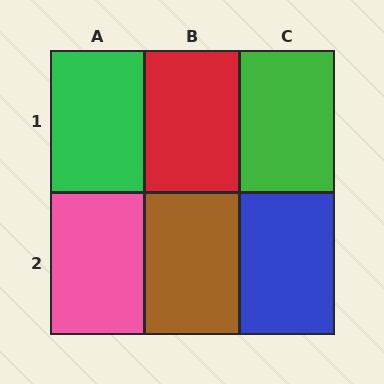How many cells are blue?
1 cell is blue.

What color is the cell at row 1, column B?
Red.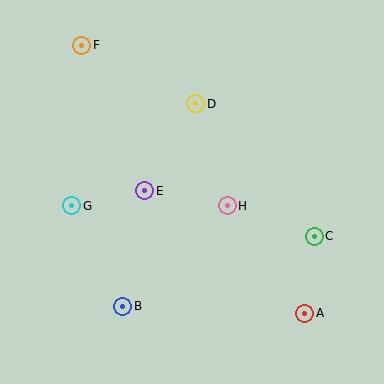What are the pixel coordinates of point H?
Point H is at (227, 206).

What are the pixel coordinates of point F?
Point F is at (82, 45).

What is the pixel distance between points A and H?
The distance between A and H is 133 pixels.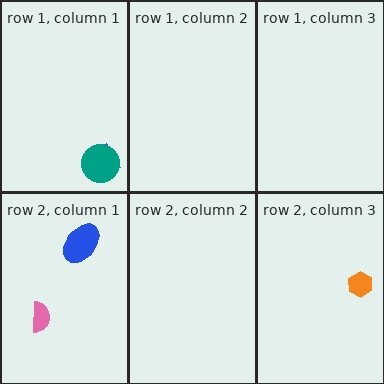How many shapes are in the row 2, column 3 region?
1.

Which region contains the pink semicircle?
The row 2, column 1 region.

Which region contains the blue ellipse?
The row 2, column 1 region.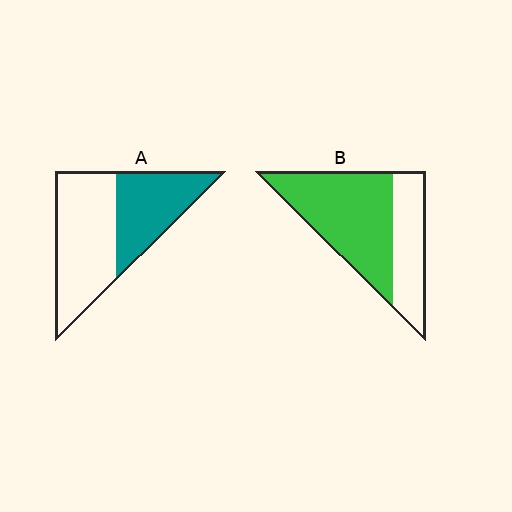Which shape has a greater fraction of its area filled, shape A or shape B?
Shape B.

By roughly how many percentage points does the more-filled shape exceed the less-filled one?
By roughly 25 percentage points (B over A).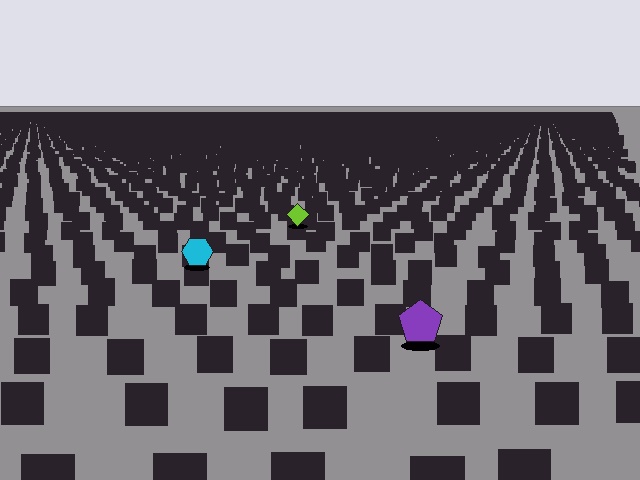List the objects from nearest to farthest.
From nearest to farthest: the purple pentagon, the cyan hexagon, the lime diamond.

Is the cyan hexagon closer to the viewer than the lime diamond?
Yes. The cyan hexagon is closer — you can tell from the texture gradient: the ground texture is coarser near it.